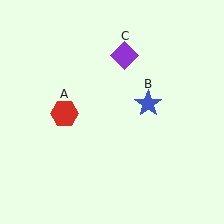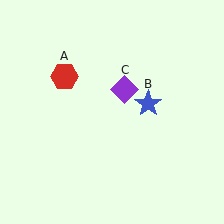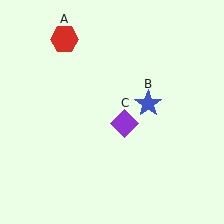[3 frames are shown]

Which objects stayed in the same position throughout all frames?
Blue star (object B) remained stationary.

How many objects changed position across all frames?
2 objects changed position: red hexagon (object A), purple diamond (object C).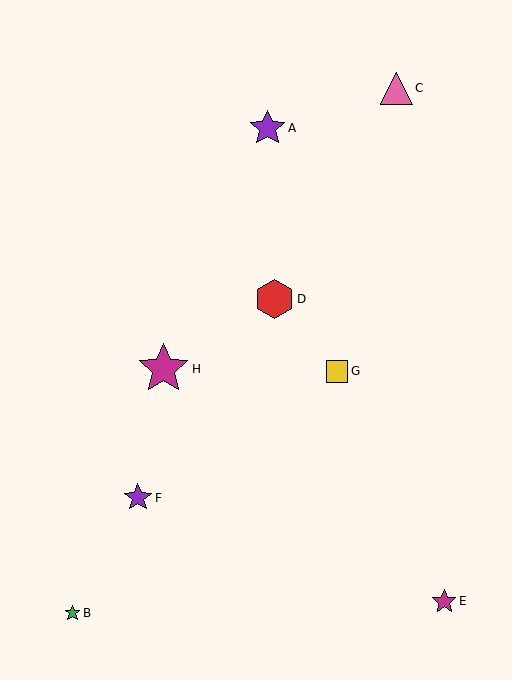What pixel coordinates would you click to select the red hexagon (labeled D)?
Click at (275, 299) to select the red hexagon D.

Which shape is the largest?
The magenta star (labeled H) is the largest.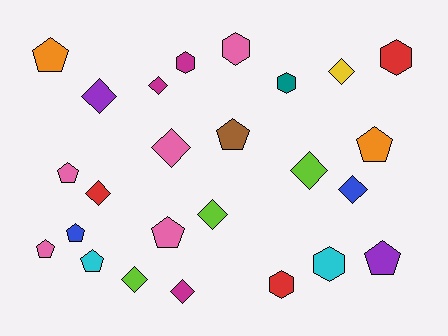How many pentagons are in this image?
There are 9 pentagons.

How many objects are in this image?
There are 25 objects.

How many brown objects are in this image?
There is 1 brown object.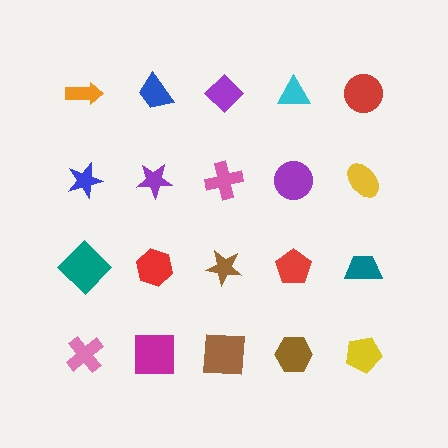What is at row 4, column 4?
A brown hexagon.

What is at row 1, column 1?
An orange arrow.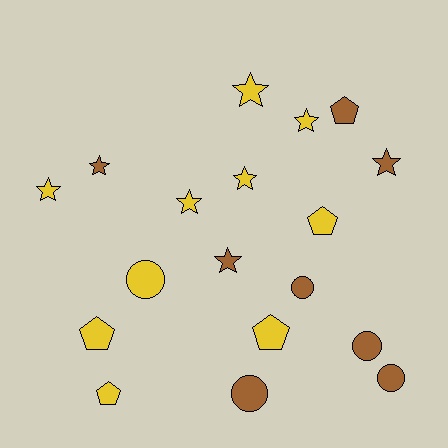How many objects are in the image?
There are 18 objects.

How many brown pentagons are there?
There is 1 brown pentagon.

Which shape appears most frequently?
Star, with 8 objects.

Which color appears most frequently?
Yellow, with 10 objects.